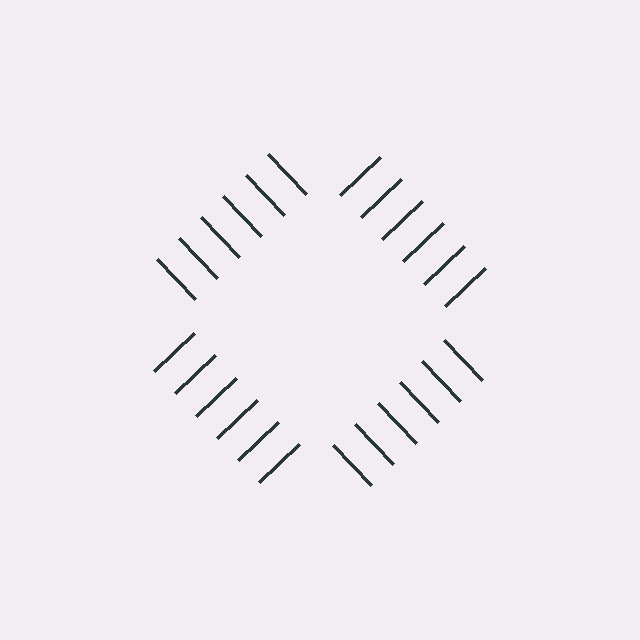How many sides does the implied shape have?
4 sides — the line-ends trace a square.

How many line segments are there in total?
24 — 6 along each of the 4 edges.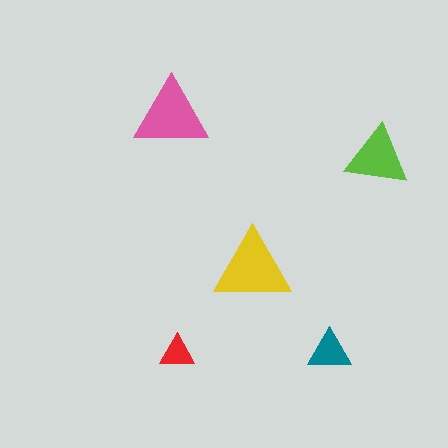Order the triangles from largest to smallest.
the yellow one, the pink one, the lime one, the teal one, the red one.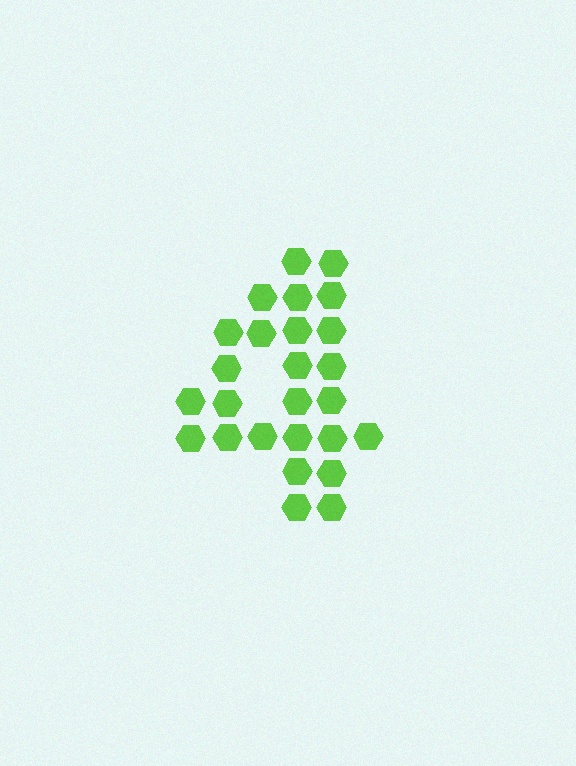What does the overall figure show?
The overall figure shows the digit 4.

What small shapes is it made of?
It is made of small hexagons.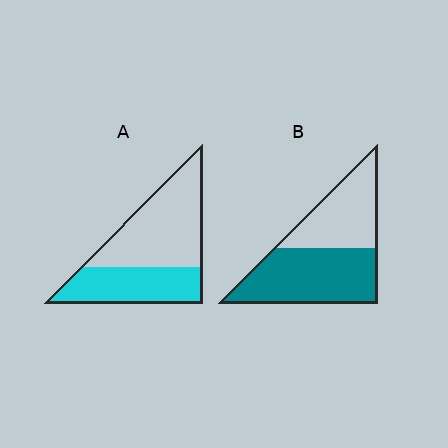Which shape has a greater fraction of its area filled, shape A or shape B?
Shape B.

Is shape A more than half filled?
No.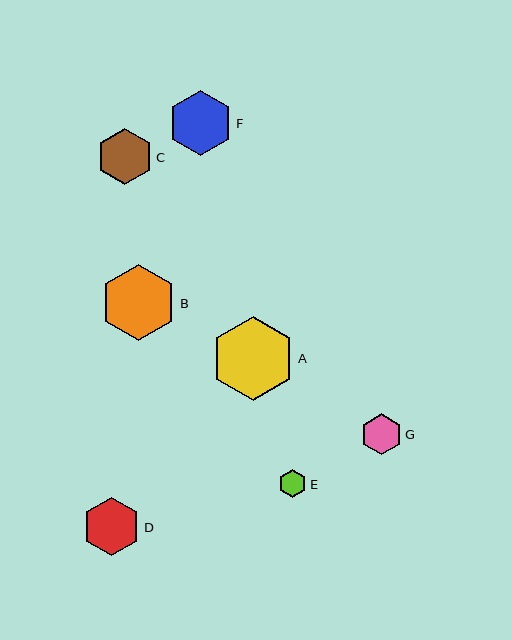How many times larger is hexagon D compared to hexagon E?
Hexagon D is approximately 2.1 times the size of hexagon E.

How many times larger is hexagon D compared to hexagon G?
Hexagon D is approximately 1.4 times the size of hexagon G.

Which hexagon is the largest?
Hexagon A is the largest with a size of approximately 84 pixels.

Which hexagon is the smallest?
Hexagon E is the smallest with a size of approximately 28 pixels.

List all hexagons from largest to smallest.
From largest to smallest: A, B, F, D, C, G, E.